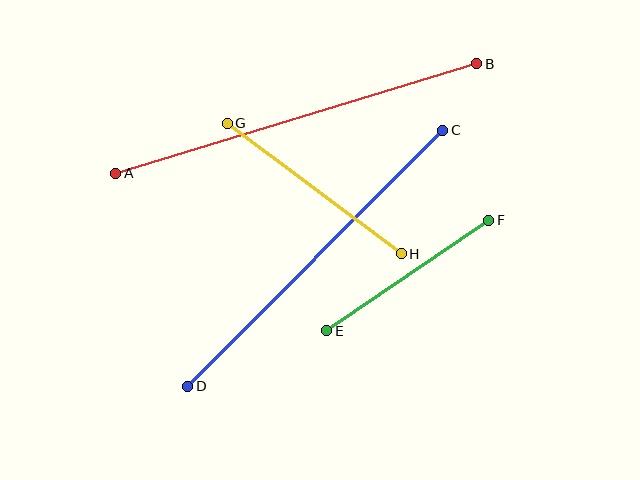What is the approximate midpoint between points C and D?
The midpoint is at approximately (315, 258) pixels.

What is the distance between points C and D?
The distance is approximately 361 pixels.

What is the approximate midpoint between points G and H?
The midpoint is at approximately (314, 189) pixels.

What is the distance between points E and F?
The distance is approximately 196 pixels.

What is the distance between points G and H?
The distance is approximately 218 pixels.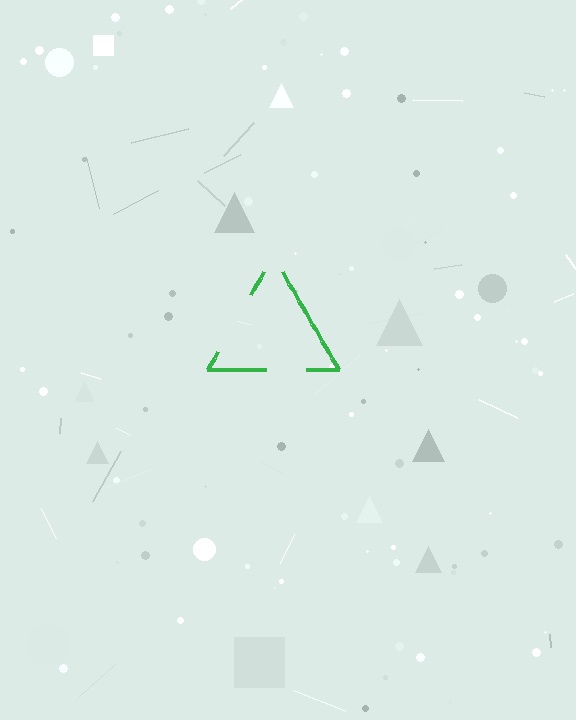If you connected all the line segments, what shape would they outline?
They would outline a triangle.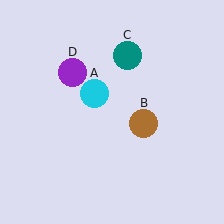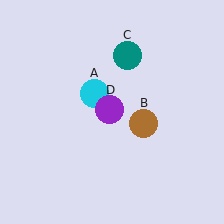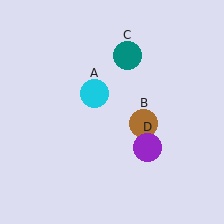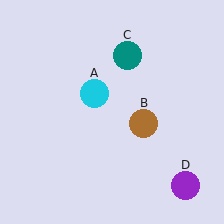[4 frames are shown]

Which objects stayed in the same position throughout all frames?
Cyan circle (object A) and brown circle (object B) and teal circle (object C) remained stationary.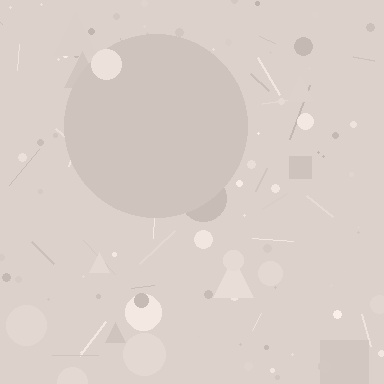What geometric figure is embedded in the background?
A circle is embedded in the background.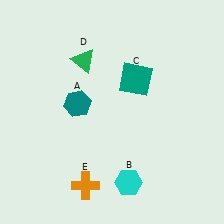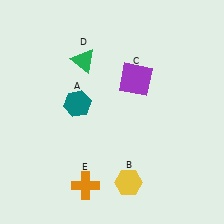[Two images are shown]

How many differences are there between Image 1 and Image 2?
There are 2 differences between the two images.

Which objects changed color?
B changed from cyan to yellow. C changed from teal to purple.